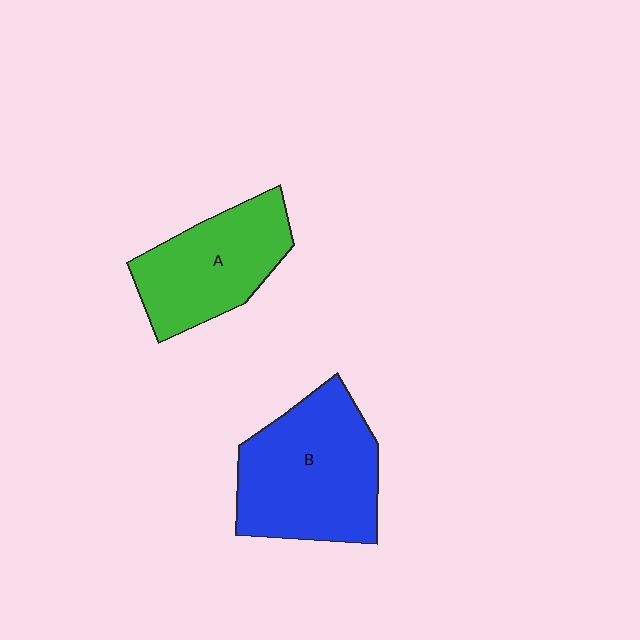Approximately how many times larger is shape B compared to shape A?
Approximately 1.3 times.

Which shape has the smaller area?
Shape A (green).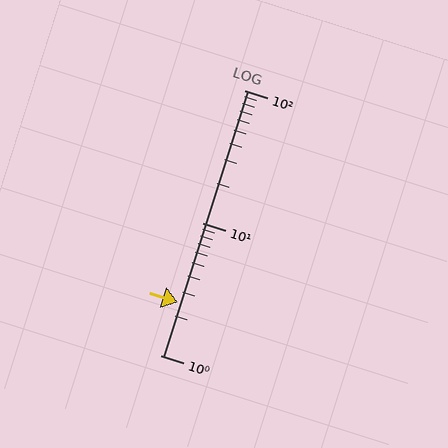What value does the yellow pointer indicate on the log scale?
The pointer indicates approximately 2.5.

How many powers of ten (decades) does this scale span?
The scale spans 2 decades, from 1 to 100.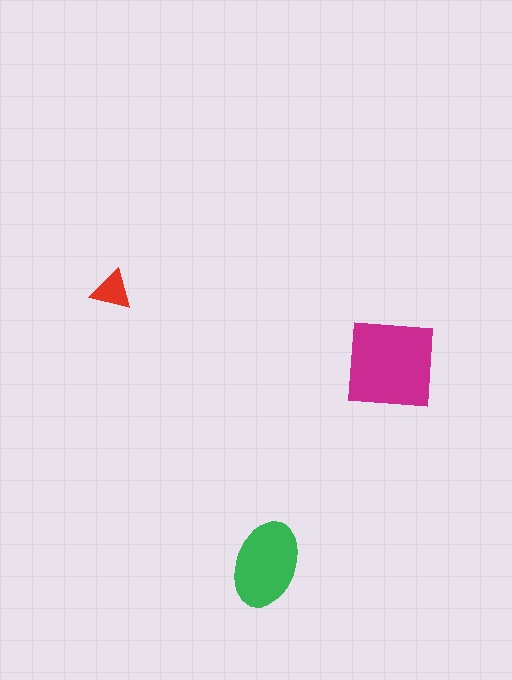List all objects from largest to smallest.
The magenta square, the green ellipse, the red triangle.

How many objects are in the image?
There are 3 objects in the image.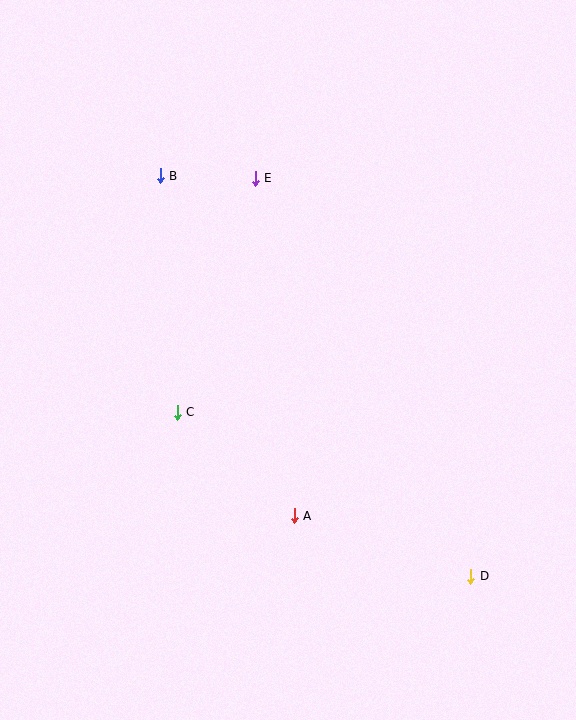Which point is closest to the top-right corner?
Point E is closest to the top-right corner.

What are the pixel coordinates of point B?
Point B is at (160, 176).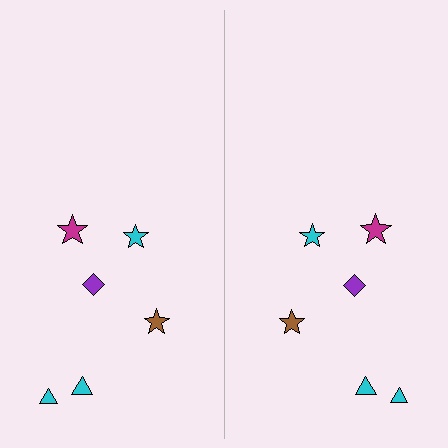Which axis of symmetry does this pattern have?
The pattern has a vertical axis of symmetry running through the center of the image.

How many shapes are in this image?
There are 12 shapes in this image.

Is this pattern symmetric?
Yes, this pattern has bilateral (reflection) symmetry.